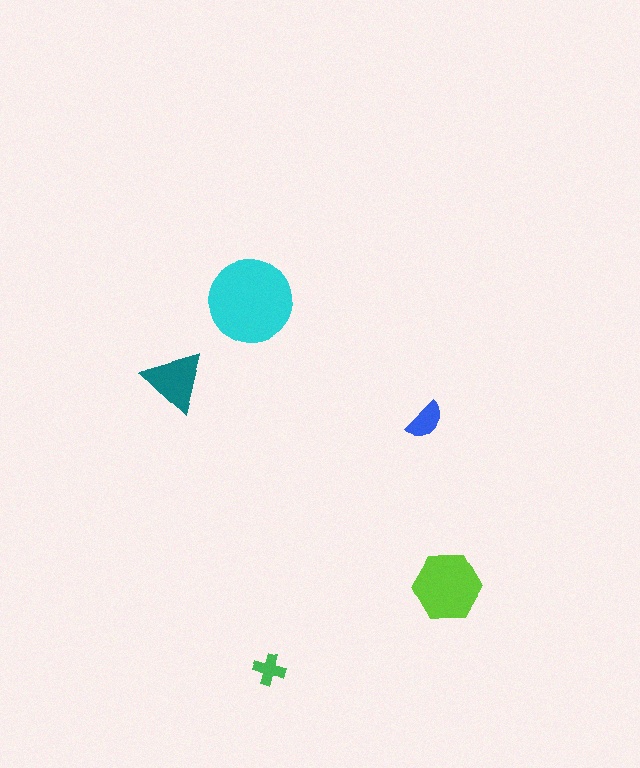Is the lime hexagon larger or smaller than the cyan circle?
Smaller.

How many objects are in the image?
There are 5 objects in the image.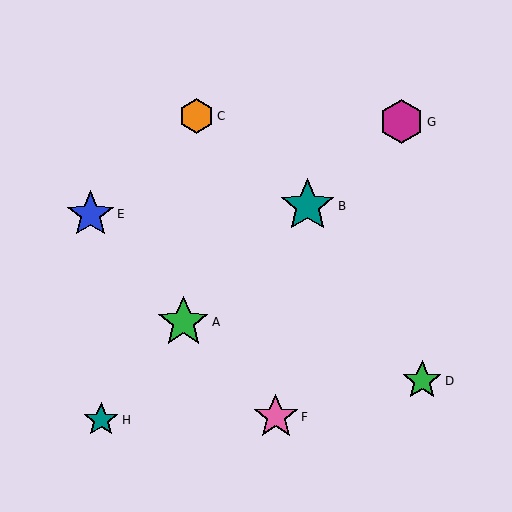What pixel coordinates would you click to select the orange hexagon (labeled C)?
Click at (197, 116) to select the orange hexagon C.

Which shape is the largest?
The teal star (labeled B) is the largest.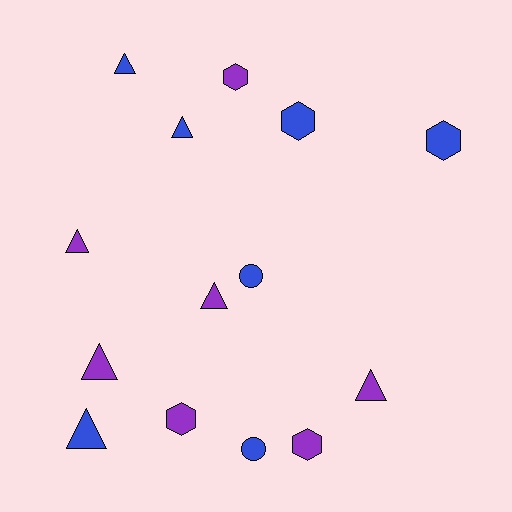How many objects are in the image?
There are 14 objects.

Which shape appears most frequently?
Triangle, with 7 objects.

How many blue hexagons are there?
There are 2 blue hexagons.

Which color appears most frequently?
Purple, with 7 objects.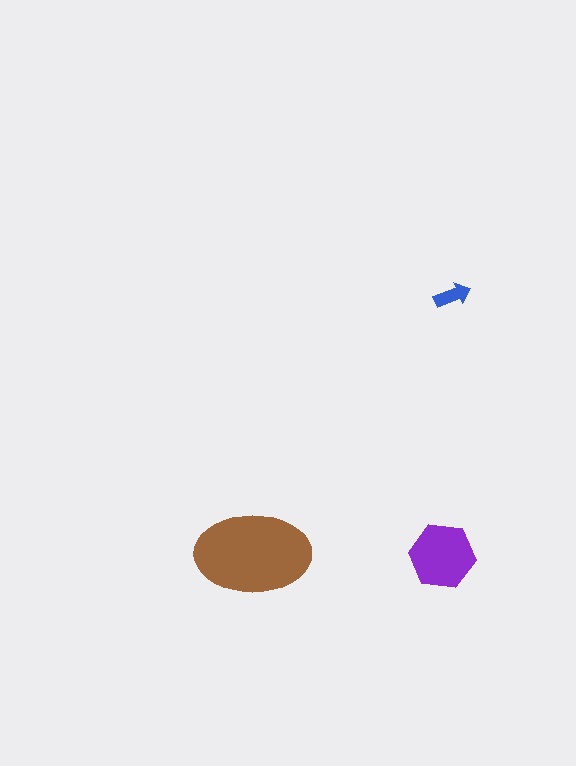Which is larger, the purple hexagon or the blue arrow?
The purple hexagon.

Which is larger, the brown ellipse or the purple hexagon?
The brown ellipse.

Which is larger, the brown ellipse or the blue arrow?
The brown ellipse.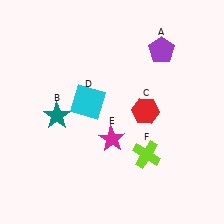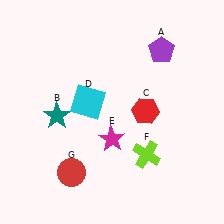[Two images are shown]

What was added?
A red circle (G) was added in Image 2.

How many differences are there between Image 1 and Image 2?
There is 1 difference between the two images.